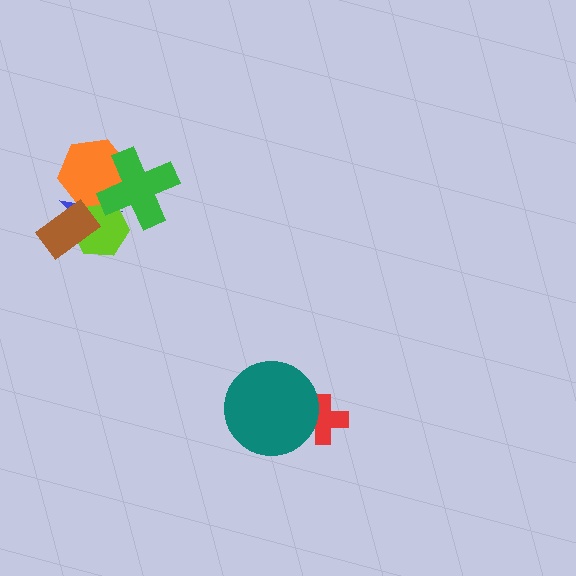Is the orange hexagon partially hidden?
Yes, it is partially covered by another shape.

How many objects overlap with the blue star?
4 objects overlap with the blue star.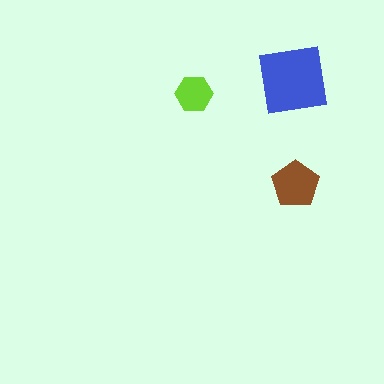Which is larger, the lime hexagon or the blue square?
The blue square.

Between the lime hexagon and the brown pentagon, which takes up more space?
The brown pentagon.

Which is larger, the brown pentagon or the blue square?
The blue square.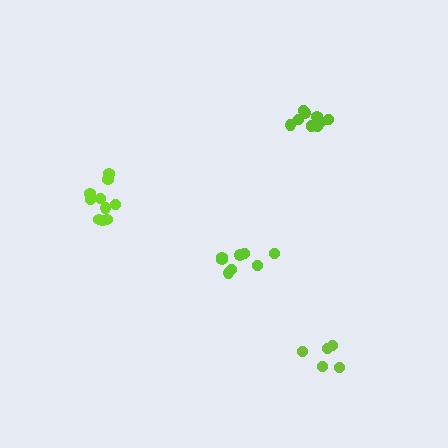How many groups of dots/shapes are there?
There are 4 groups.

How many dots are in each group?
Group 1: 10 dots, Group 2: 10 dots, Group 3: 8 dots, Group 4: 5 dots (33 total).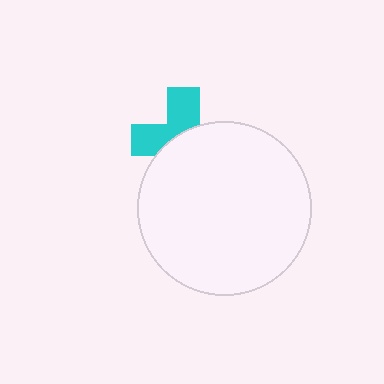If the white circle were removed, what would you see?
You would see the complete cyan cross.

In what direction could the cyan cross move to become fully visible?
The cyan cross could move up. That would shift it out from behind the white circle entirely.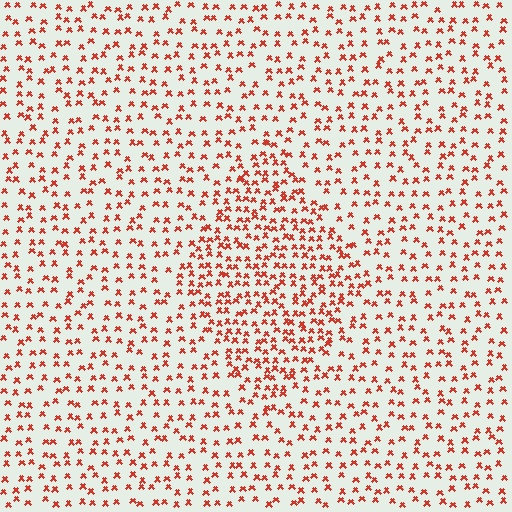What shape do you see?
I see a diamond.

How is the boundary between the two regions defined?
The boundary is defined by a change in element density (approximately 1.8x ratio). All elements are the same color, size, and shape.